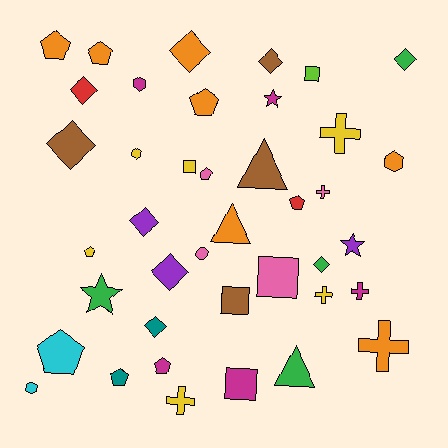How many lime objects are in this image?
There is 1 lime object.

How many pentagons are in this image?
There are 9 pentagons.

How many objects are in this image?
There are 40 objects.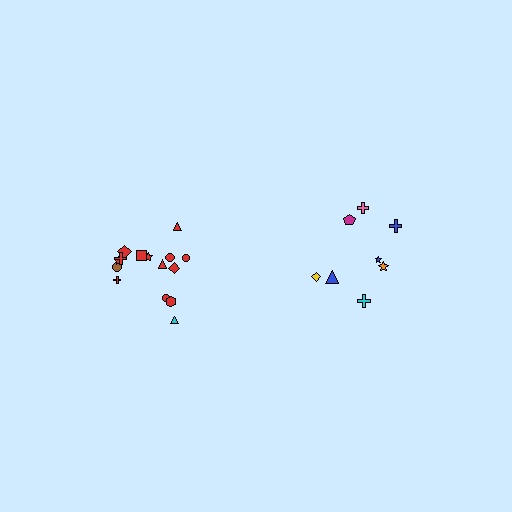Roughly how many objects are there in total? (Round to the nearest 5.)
Roughly 25 objects in total.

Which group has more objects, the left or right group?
The left group.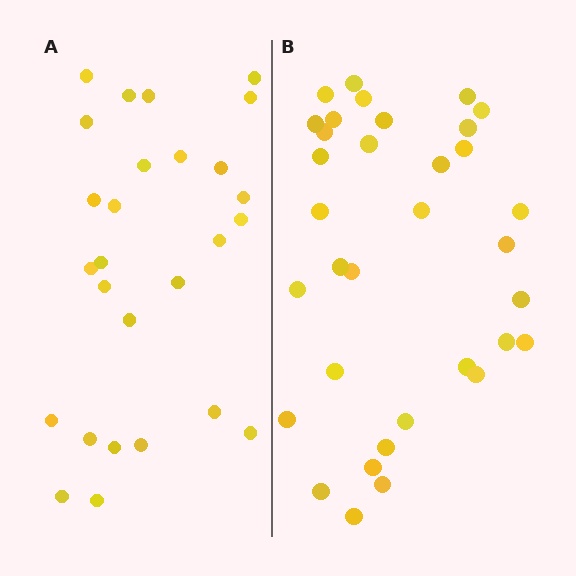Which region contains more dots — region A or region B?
Region B (the right region) has more dots.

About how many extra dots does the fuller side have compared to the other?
Region B has roughly 8 or so more dots than region A.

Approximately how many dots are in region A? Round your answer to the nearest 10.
About 30 dots. (The exact count is 27, which rounds to 30.)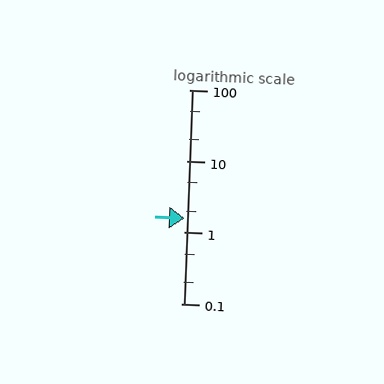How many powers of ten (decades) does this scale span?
The scale spans 3 decades, from 0.1 to 100.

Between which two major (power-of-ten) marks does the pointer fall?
The pointer is between 1 and 10.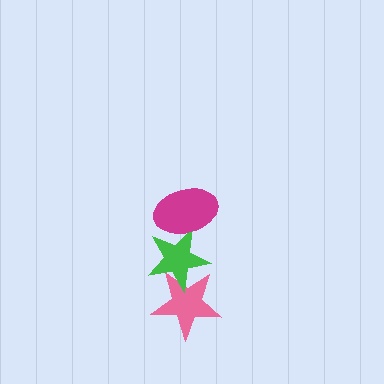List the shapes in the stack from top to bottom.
From top to bottom: the magenta ellipse, the green star, the pink star.